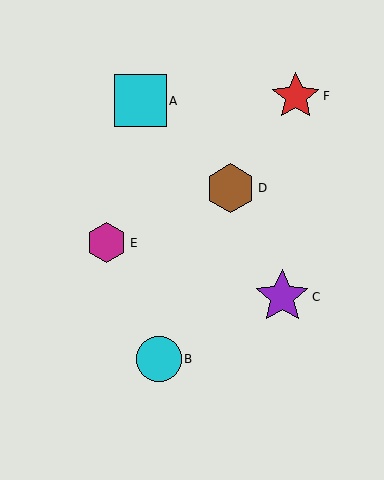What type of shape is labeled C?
Shape C is a purple star.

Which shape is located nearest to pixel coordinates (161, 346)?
The cyan circle (labeled B) at (159, 359) is nearest to that location.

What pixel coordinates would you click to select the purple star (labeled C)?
Click at (282, 297) to select the purple star C.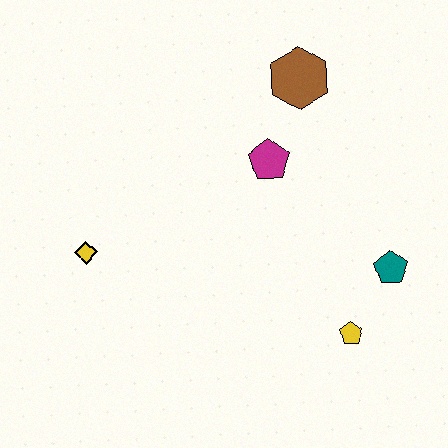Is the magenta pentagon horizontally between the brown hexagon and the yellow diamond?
Yes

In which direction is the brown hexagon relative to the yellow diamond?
The brown hexagon is to the right of the yellow diamond.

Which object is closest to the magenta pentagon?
The brown hexagon is closest to the magenta pentagon.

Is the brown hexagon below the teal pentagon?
No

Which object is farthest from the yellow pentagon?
The yellow diamond is farthest from the yellow pentagon.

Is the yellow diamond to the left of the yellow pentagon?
Yes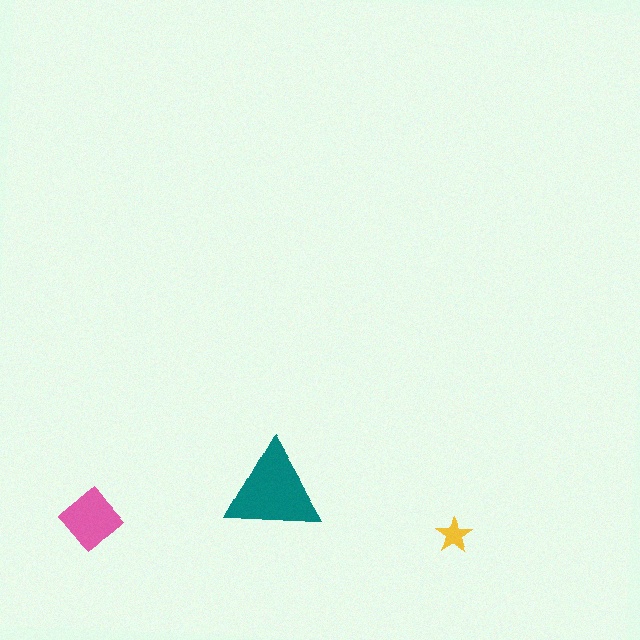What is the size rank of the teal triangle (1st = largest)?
1st.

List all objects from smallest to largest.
The yellow star, the pink diamond, the teal triangle.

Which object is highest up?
The teal triangle is topmost.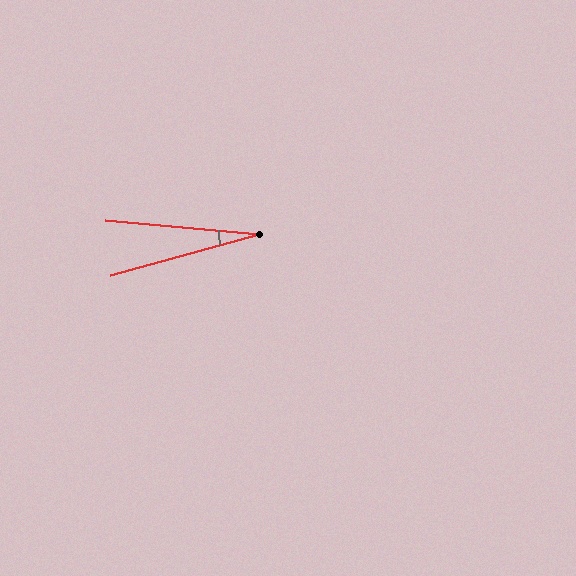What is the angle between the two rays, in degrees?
Approximately 21 degrees.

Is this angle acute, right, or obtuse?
It is acute.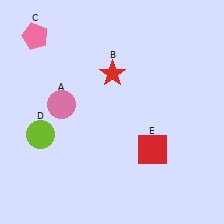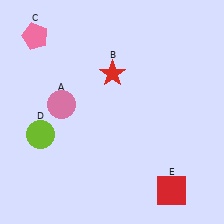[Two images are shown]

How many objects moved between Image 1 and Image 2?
1 object moved between the two images.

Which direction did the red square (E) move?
The red square (E) moved down.